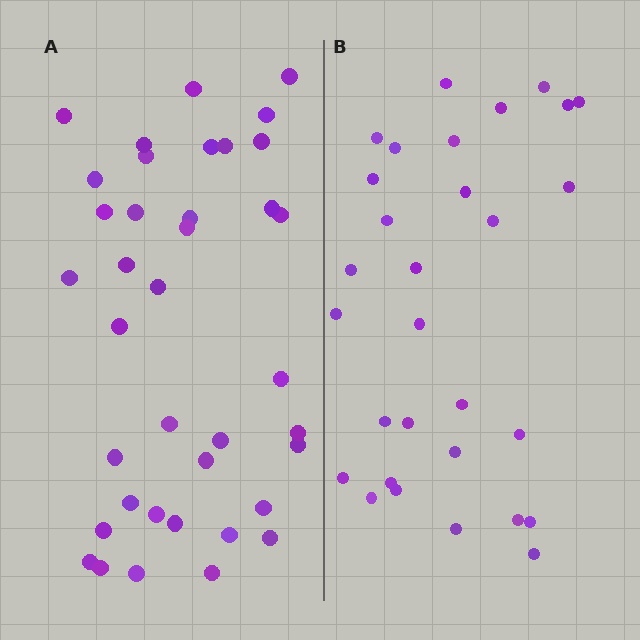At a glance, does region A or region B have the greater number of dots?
Region A (the left region) has more dots.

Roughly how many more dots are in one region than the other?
Region A has roughly 8 or so more dots than region B.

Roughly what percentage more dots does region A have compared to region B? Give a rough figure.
About 25% more.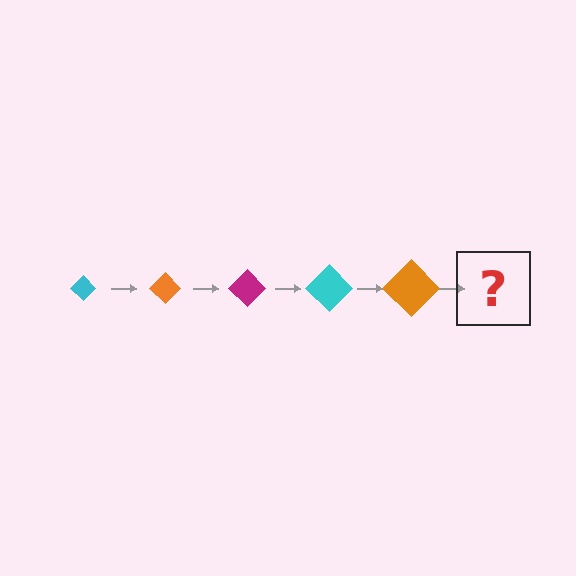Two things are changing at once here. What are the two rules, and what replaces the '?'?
The two rules are that the diamond grows larger each step and the color cycles through cyan, orange, and magenta. The '?' should be a magenta diamond, larger than the previous one.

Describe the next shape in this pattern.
It should be a magenta diamond, larger than the previous one.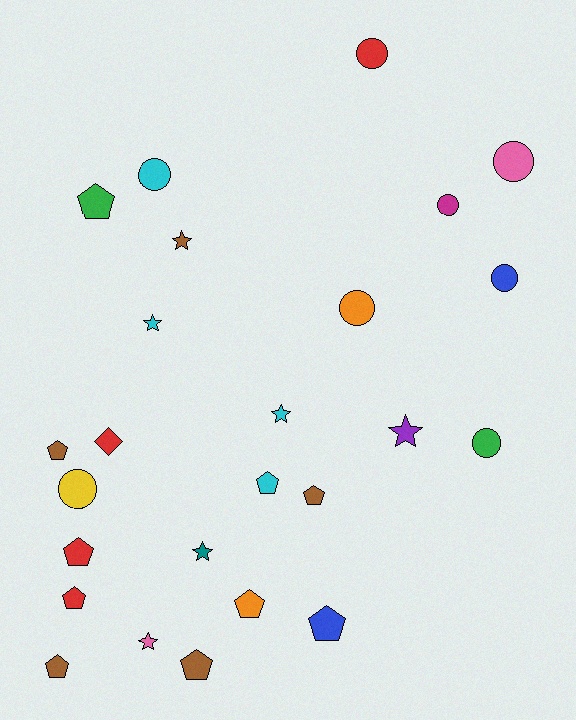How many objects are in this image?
There are 25 objects.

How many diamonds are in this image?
There is 1 diamond.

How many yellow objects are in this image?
There is 1 yellow object.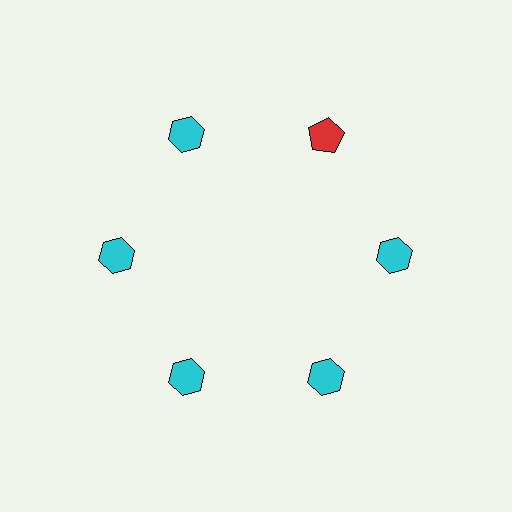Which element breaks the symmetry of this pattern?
The red pentagon at roughly the 1 o'clock position breaks the symmetry. All other shapes are cyan hexagons.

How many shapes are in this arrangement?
There are 6 shapes arranged in a ring pattern.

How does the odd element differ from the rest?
It differs in both color (red instead of cyan) and shape (pentagon instead of hexagon).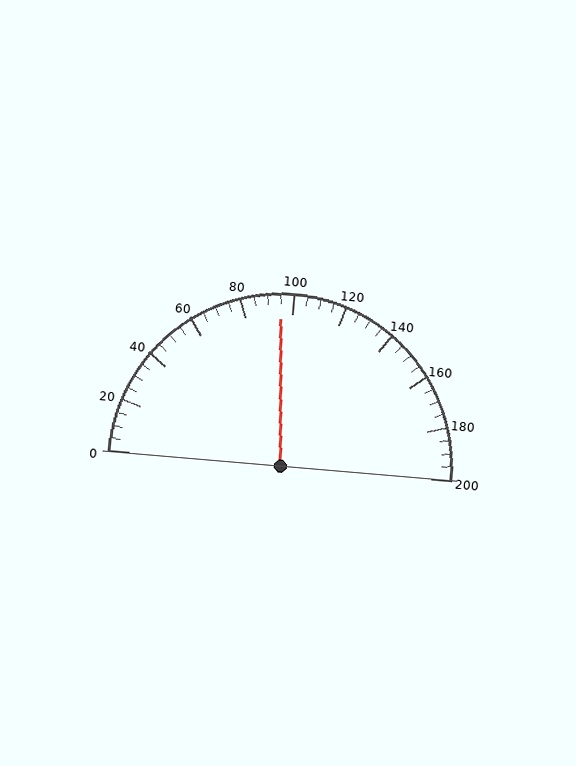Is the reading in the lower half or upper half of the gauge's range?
The reading is in the lower half of the range (0 to 200).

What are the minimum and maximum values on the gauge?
The gauge ranges from 0 to 200.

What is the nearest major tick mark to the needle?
The nearest major tick mark is 100.